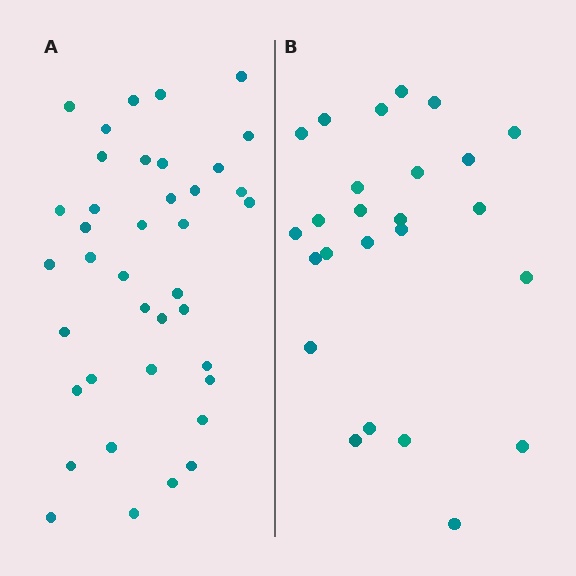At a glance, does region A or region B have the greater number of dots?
Region A (the left region) has more dots.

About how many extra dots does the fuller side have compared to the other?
Region A has approximately 15 more dots than region B.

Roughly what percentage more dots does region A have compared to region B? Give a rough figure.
About 55% more.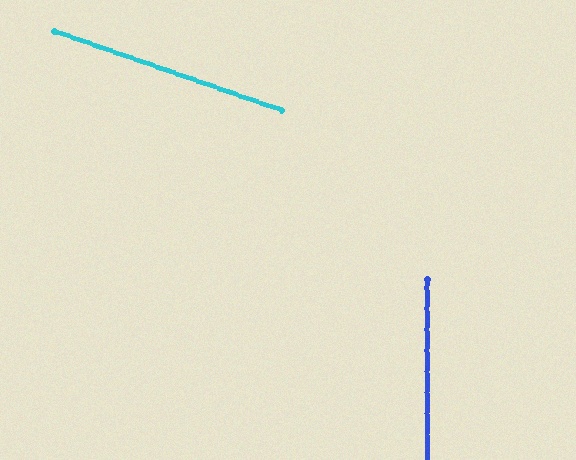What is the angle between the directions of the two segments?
Approximately 71 degrees.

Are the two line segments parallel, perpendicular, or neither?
Neither parallel nor perpendicular — they differ by about 71°.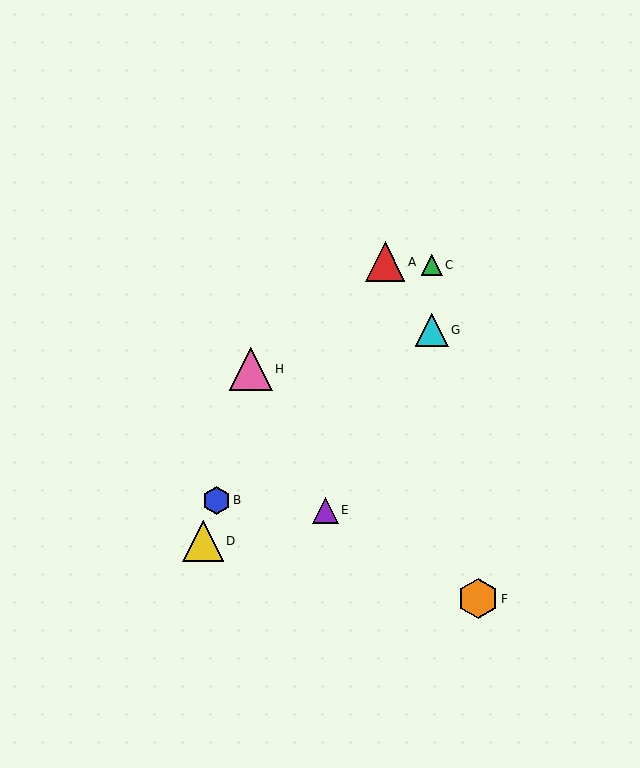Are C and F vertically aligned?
No, C is at x≈432 and F is at x≈478.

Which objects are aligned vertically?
Objects C, G are aligned vertically.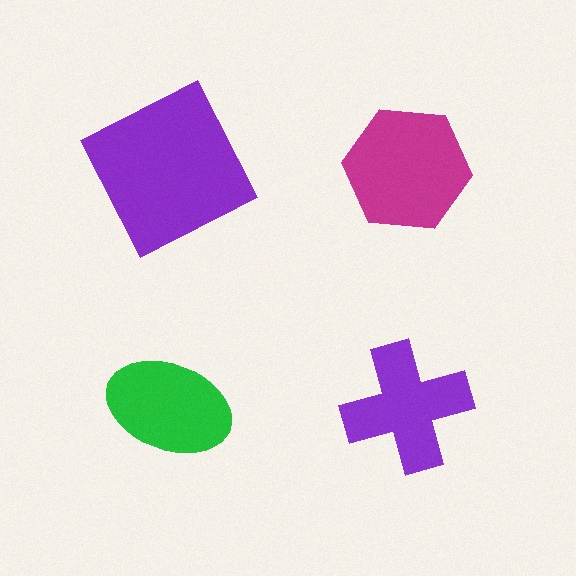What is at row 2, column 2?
A purple cross.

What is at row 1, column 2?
A magenta hexagon.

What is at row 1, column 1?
A purple square.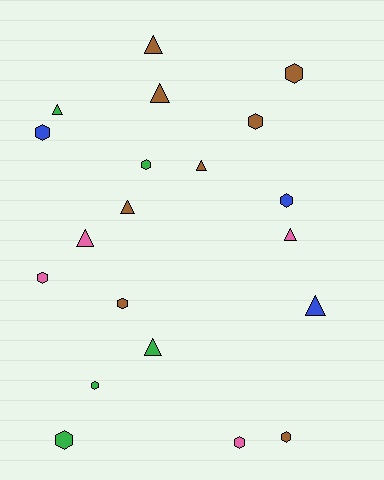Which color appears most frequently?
Brown, with 8 objects.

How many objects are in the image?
There are 20 objects.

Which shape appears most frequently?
Hexagon, with 11 objects.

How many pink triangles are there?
There are 2 pink triangles.